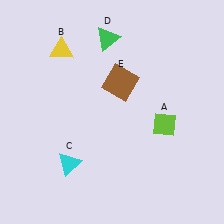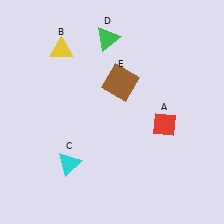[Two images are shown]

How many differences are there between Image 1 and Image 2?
There is 1 difference between the two images.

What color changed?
The diamond (A) changed from lime in Image 1 to red in Image 2.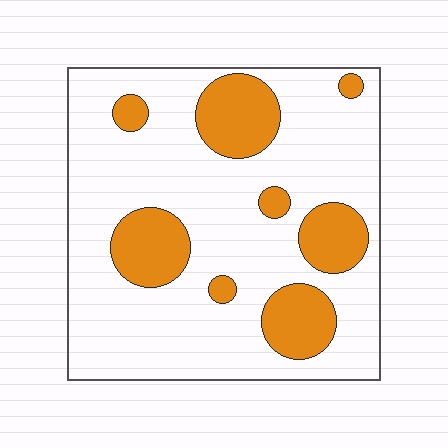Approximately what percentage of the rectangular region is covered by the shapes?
Approximately 25%.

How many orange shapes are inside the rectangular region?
8.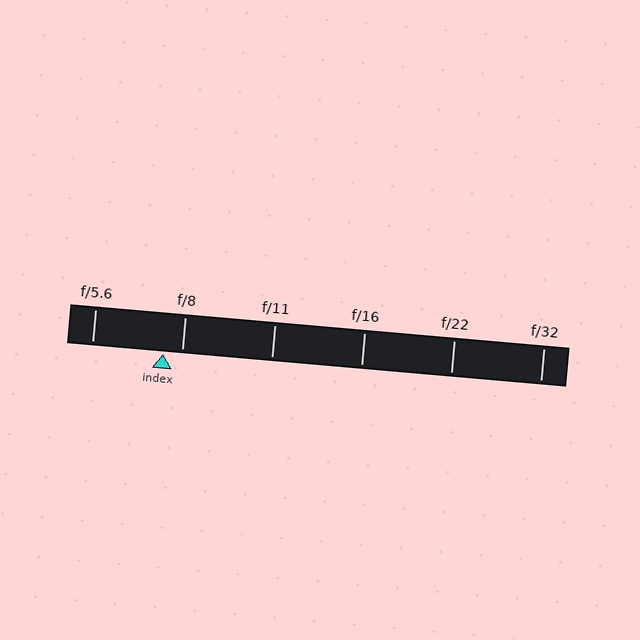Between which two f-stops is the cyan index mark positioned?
The index mark is between f/5.6 and f/8.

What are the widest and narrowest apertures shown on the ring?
The widest aperture shown is f/5.6 and the narrowest is f/32.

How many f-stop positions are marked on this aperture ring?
There are 6 f-stop positions marked.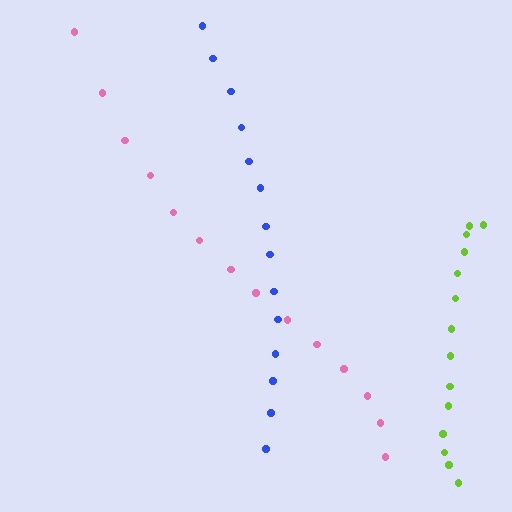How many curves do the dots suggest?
There are 3 distinct paths.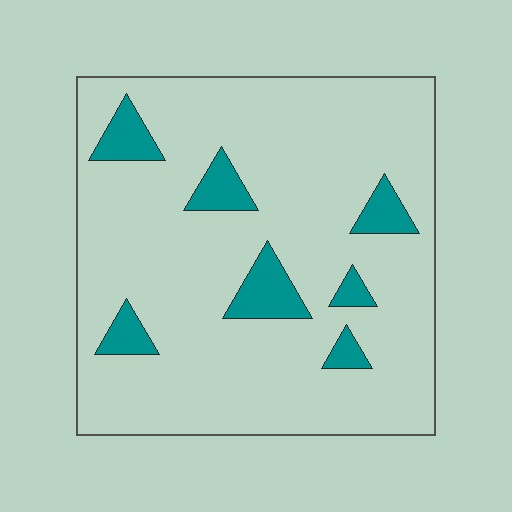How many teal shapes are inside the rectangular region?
7.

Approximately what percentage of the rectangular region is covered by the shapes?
Approximately 10%.